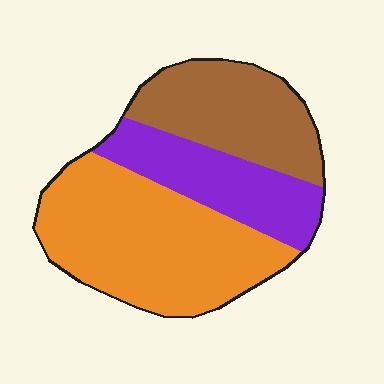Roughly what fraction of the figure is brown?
Brown takes up about one quarter (1/4) of the figure.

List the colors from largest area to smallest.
From largest to smallest: orange, brown, purple.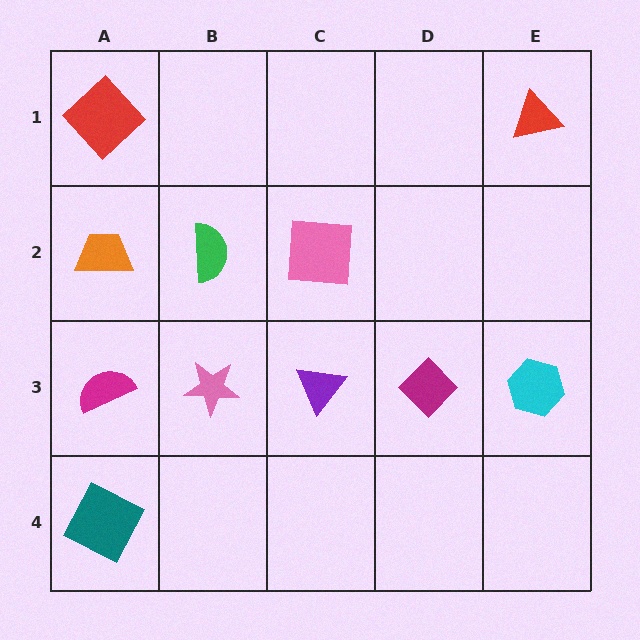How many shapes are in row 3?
5 shapes.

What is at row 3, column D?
A magenta diamond.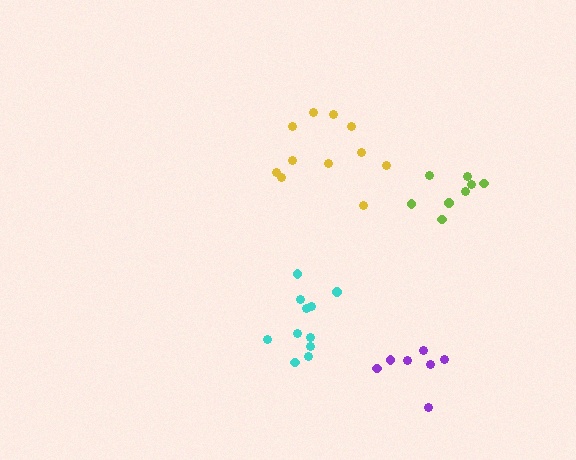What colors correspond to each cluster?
The clusters are colored: cyan, yellow, lime, purple.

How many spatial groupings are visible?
There are 4 spatial groupings.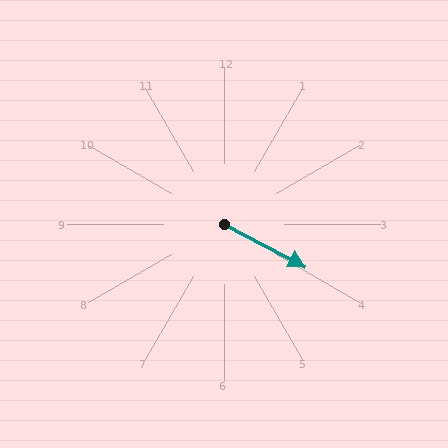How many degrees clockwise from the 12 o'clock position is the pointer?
Approximately 118 degrees.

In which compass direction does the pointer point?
Southeast.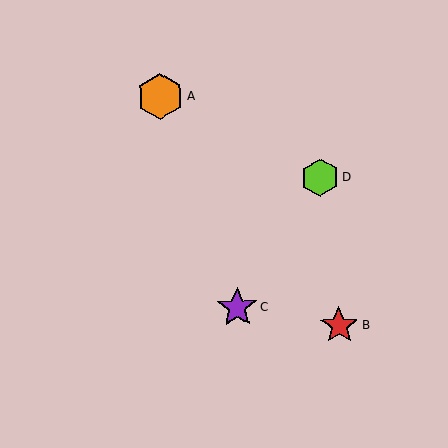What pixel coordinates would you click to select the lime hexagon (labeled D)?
Click at (320, 177) to select the lime hexagon D.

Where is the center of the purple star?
The center of the purple star is at (237, 308).